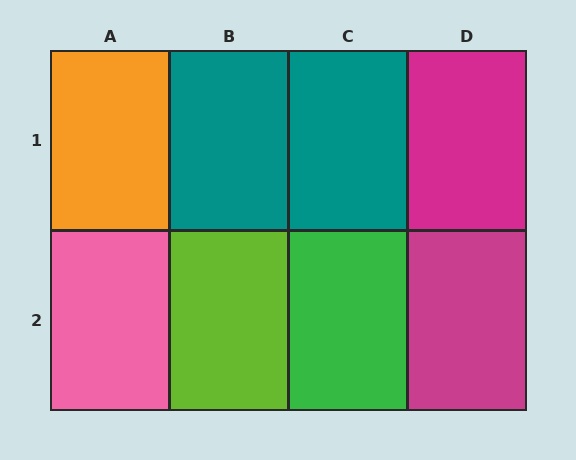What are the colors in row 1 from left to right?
Orange, teal, teal, magenta.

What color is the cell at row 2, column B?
Lime.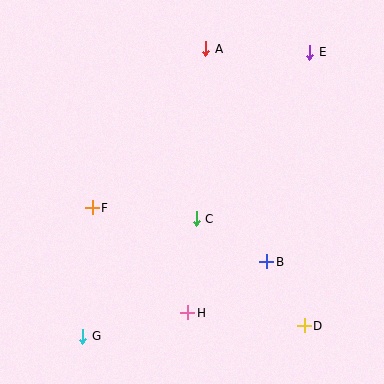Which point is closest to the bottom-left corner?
Point G is closest to the bottom-left corner.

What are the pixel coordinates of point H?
Point H is at (188, 313).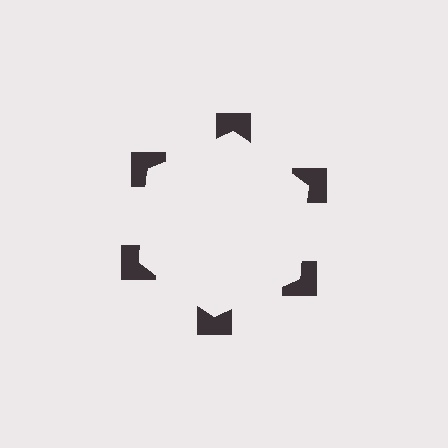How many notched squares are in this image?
There are 6 — one at each vertex of the illusory hexagon.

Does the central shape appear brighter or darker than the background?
It typically appears slightly brighter than the background, even though no actual brightness change is drawn.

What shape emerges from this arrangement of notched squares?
An illusory hexagon — its edges are inferred from the aligned wedge cuts in the notched squares, not physically drawn.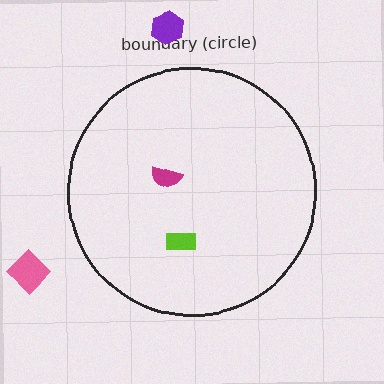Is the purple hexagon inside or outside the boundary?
Outside.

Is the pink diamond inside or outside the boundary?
Outside.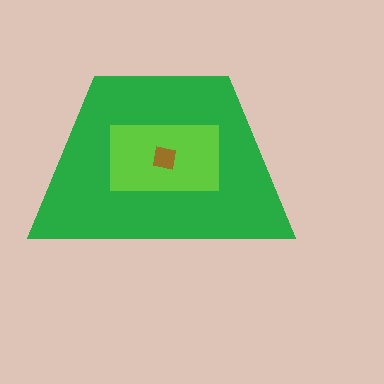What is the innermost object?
The brown square.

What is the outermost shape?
The green trapezoid.